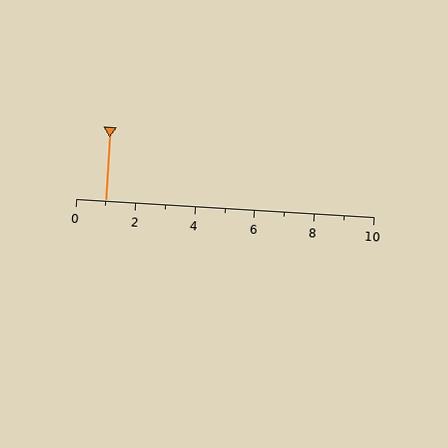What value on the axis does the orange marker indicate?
The marker indicates approximately 1.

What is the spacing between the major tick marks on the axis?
The major ticks are spaced 2 apart.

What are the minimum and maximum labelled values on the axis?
The axis runs from 0 to 10.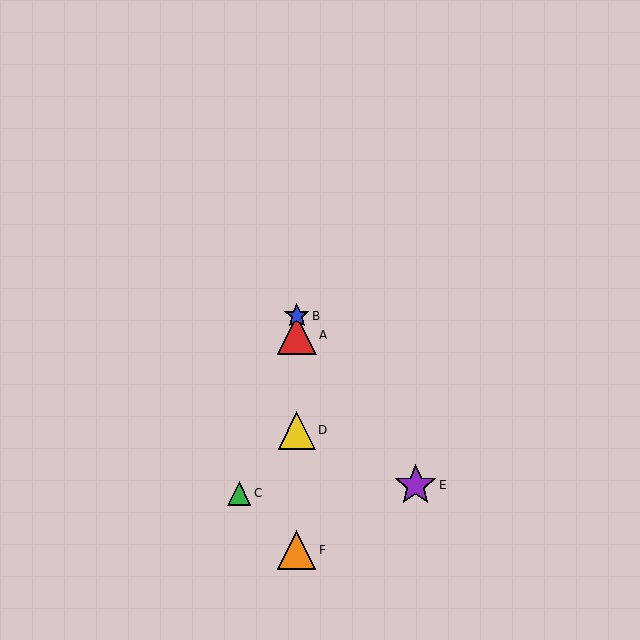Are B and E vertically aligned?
No, B is at x≈297 and E is at x≈416.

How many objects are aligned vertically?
4 objects (A, B, D, F) are aligned vertically.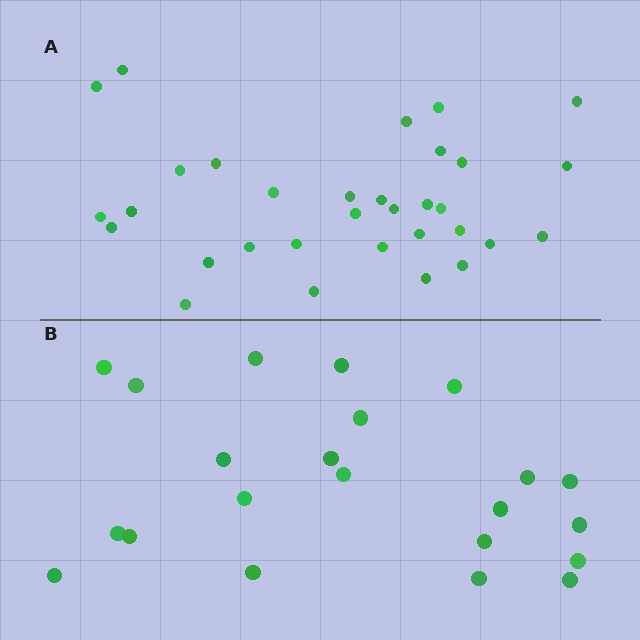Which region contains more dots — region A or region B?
Region A (the top region) has more dots.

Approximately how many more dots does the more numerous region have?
Region A has roughly 10 or so more dots than region B.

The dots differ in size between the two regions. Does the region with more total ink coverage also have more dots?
No. Region B has more total ink coverage because its dots are larger, but region A actually contains more individual dots. Total area can be misleading — the number of items is what matters here.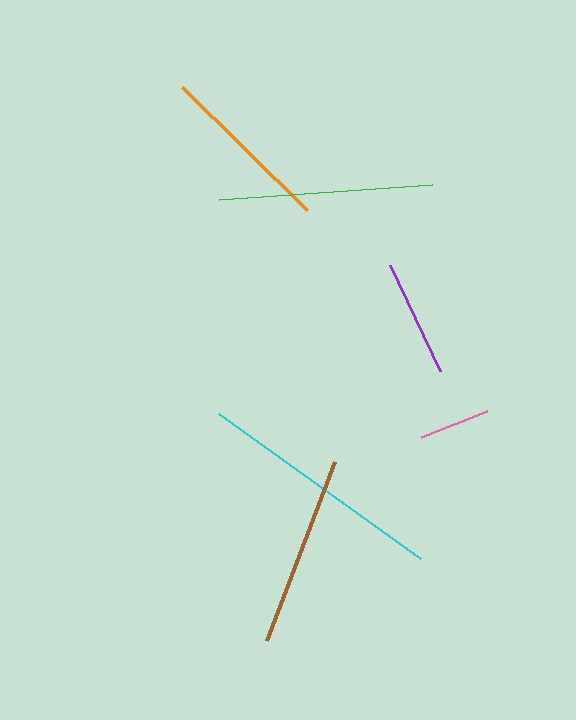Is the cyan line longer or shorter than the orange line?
The cyan line is longer than the orange line.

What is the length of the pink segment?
The pink segment is approximately 71 pixels long.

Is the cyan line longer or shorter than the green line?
The cyan line is longer than the green line.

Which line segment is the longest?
The cyan line is the longest at approximately 249 pixels.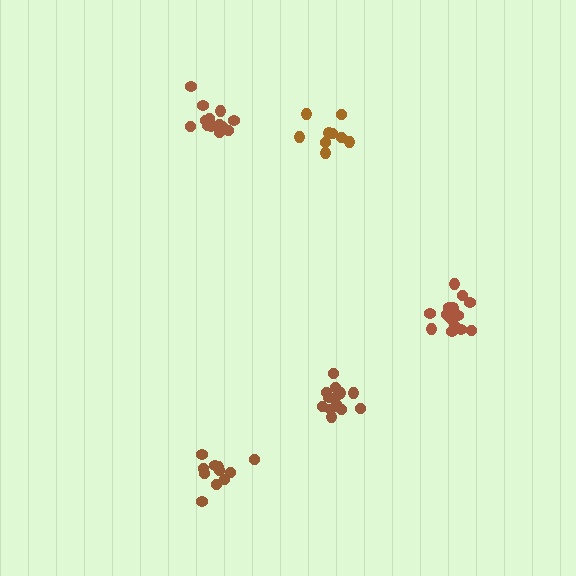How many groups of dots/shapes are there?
There are 5 groups.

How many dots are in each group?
Group 1: 11 dots, Group 2: 9 dots, Group 3: 15 dots, Group 4: 14 dots, Group 5: 13 dots (62 total).